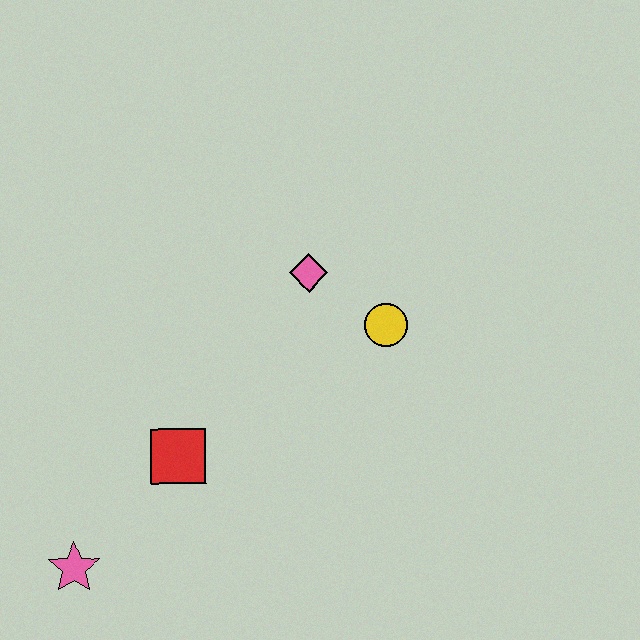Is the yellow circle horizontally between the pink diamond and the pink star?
No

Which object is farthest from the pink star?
The yellow circle is farthest from the pink star.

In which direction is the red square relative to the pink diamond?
The red square is below the pink diamond.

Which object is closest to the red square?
The pink star is closest to the red square.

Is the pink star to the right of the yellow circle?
No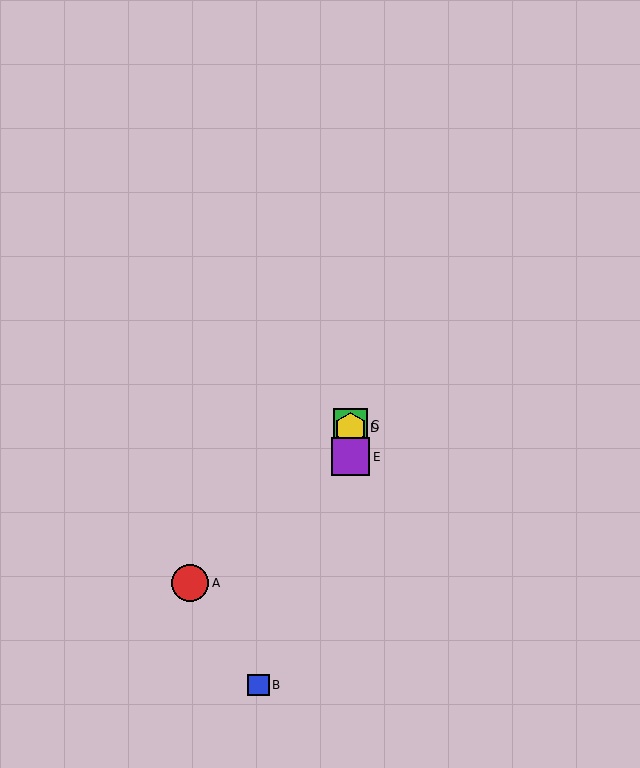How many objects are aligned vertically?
3 objects (C, D, E) are aligned vertically.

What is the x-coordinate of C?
Object C is at x≈351.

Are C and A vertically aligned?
No, C is at x≈351 and A is at x≈190.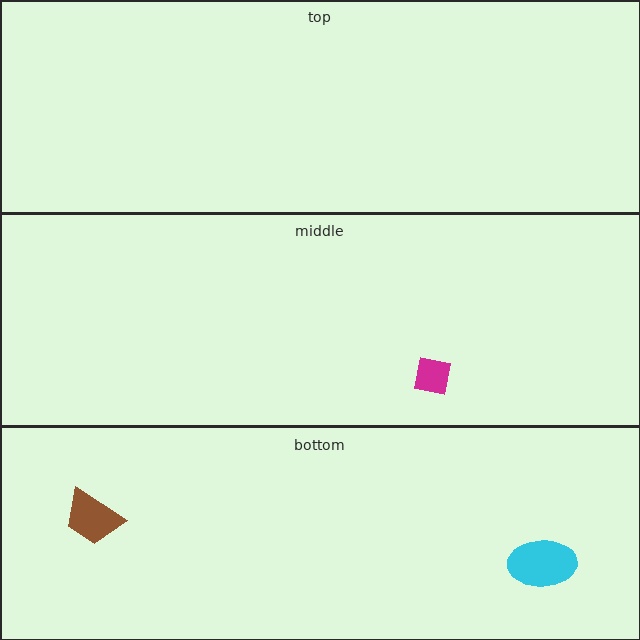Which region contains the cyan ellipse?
The bottom region.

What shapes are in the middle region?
The magenta square.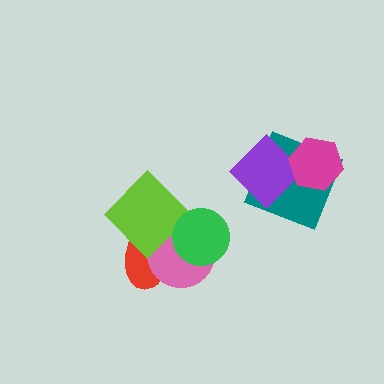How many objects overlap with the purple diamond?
2 objects overlap with the purple diamond.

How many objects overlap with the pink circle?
3 objects overlap with the pink circle.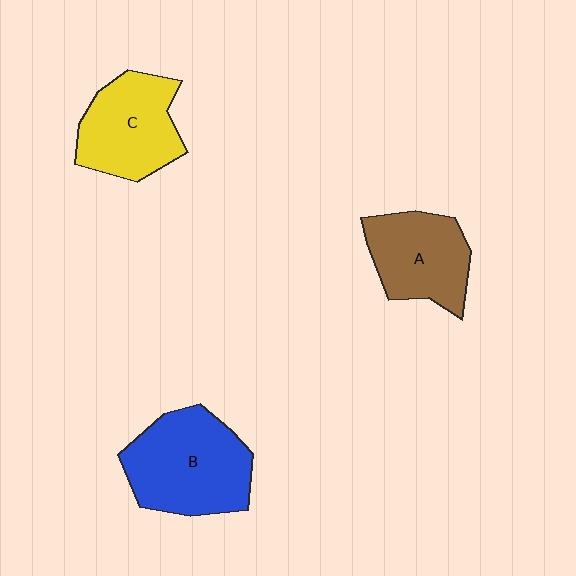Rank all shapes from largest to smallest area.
From largest to smallest: B (blue), C (yellow), A (brown).